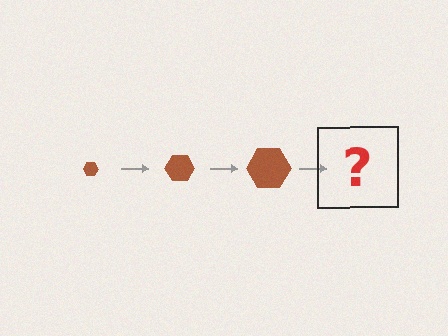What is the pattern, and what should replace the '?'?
The pattern is that the hexagon gets progressively larger each step. The '?' should be a brown hexagon, larger than the previous one.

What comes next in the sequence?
The next element should be a brown hexagon, larger than the previous one.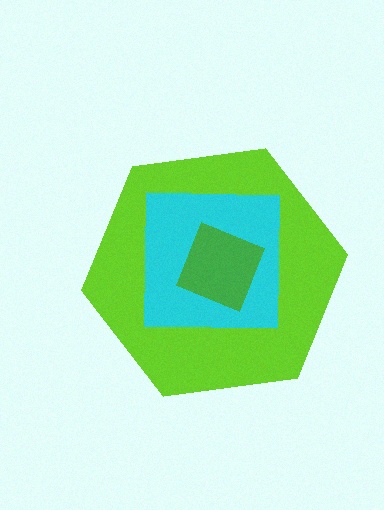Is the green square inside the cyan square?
Yes.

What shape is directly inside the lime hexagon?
The cyan square.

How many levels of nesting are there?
3.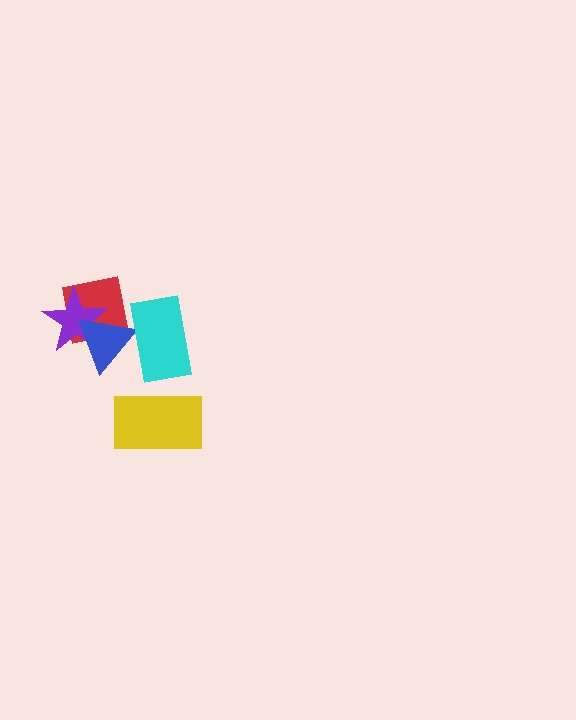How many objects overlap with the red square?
3 objects overlap with the red square.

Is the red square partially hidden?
Yes, it is partially covered by another shape.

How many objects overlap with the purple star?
2 objects overlap with the purple star.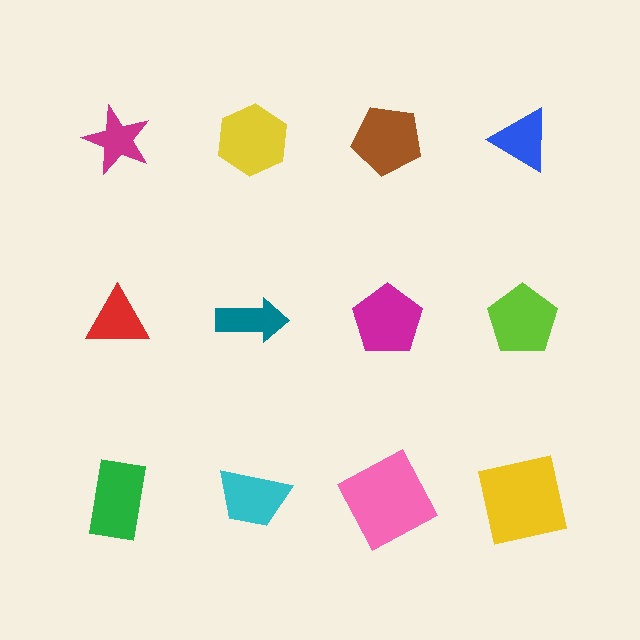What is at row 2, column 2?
A teal arrow.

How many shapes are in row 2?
4 shapes.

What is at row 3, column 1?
A green rectangle.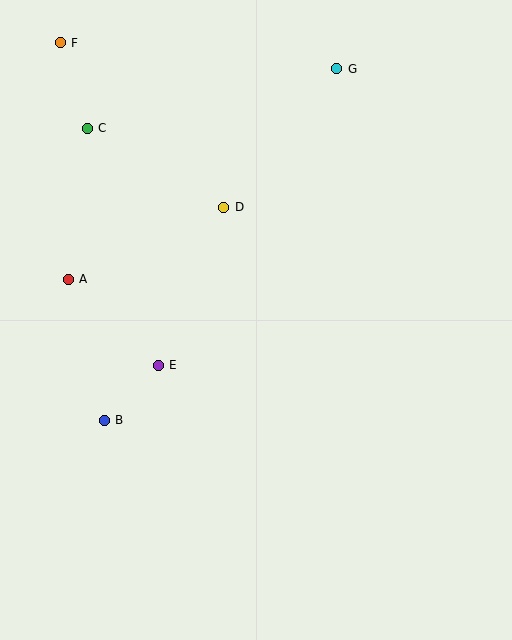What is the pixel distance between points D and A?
The distance between D and A is 171 pixels.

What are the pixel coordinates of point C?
Point C is at (87, 128).